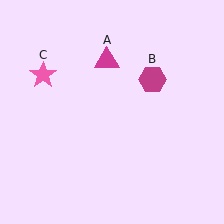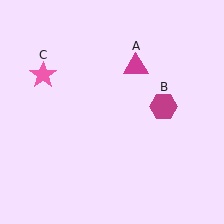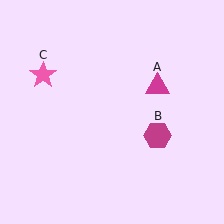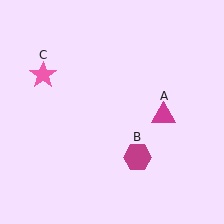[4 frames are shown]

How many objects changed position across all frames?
2 objects changed position: magenta triangle (object A), magenta hexagon (object B).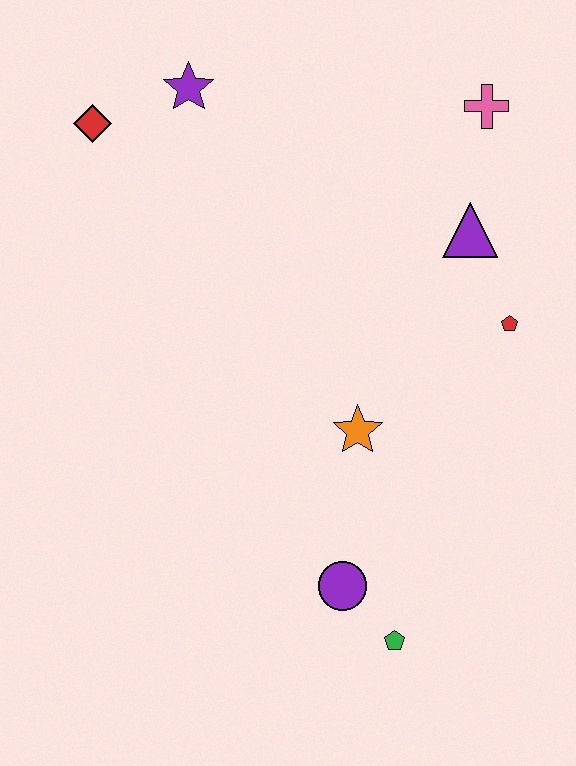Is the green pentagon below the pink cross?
Yes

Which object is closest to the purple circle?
The green pentagon is closest to the purple circle.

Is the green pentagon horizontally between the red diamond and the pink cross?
Yes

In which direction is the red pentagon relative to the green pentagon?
The red pentagon is above the green pentagon.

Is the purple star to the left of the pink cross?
Yes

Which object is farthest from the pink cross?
The green pentagon is farthest from the pink cross.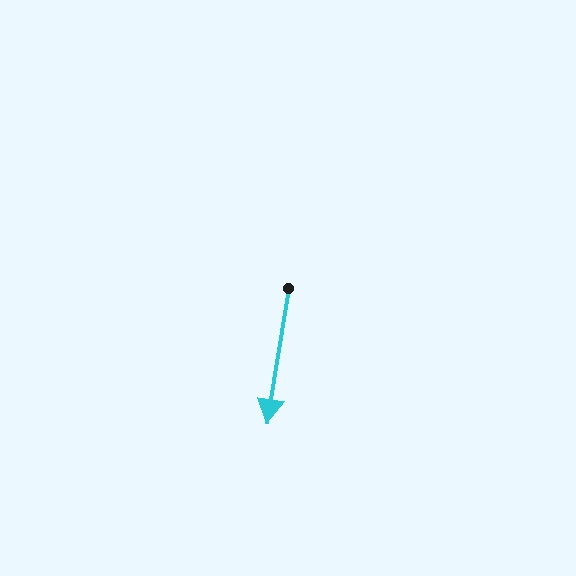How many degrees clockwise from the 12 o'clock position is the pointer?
Approximately 189 degrees.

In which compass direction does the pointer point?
South.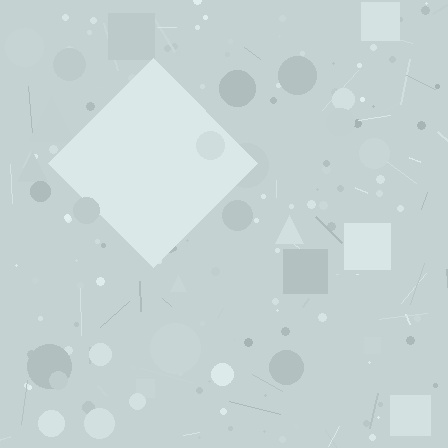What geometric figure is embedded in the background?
A diamond is embedded in the background.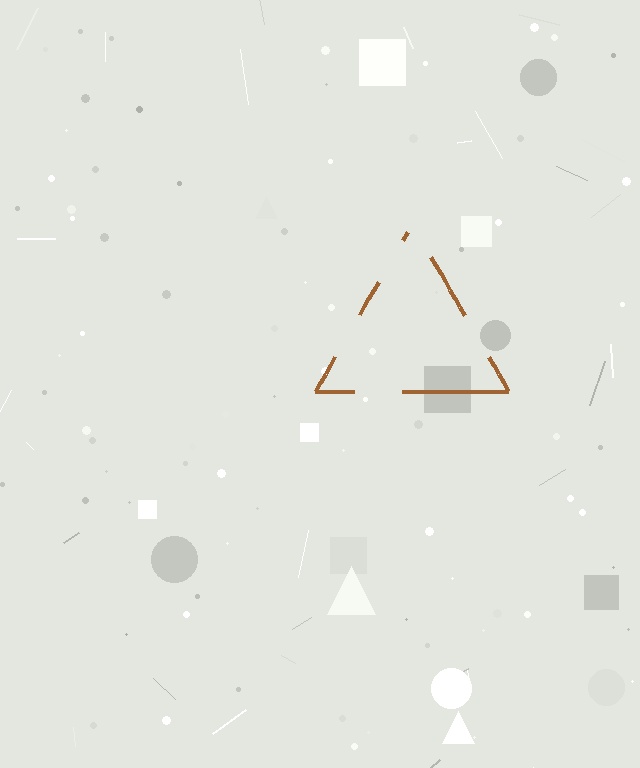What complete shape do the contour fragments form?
The contour fragments form a triangle.